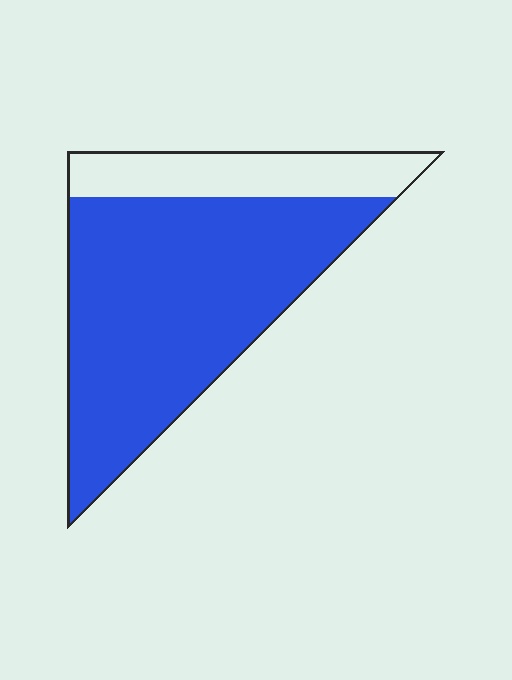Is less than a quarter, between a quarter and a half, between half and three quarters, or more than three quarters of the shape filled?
More than three quarters.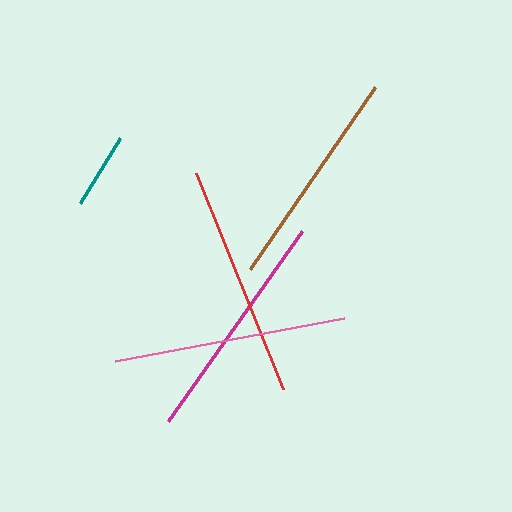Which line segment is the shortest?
The teal line is the shortest at approximately 76 pixels.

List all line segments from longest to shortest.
From longest to shortest: pink, red, magenta, brown, teal.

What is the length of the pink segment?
The pink segment is approximately 233 pixels long.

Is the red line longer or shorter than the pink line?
The pink line is longer than the red line.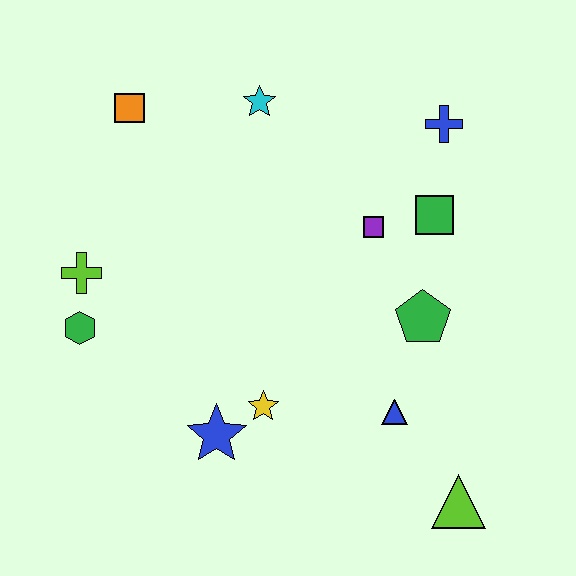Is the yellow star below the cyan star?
Yes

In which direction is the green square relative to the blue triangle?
The green square is above the blue triangle.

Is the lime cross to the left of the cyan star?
Yes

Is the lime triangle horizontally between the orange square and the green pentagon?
No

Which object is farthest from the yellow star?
The blue cross is farthest from the yellow star.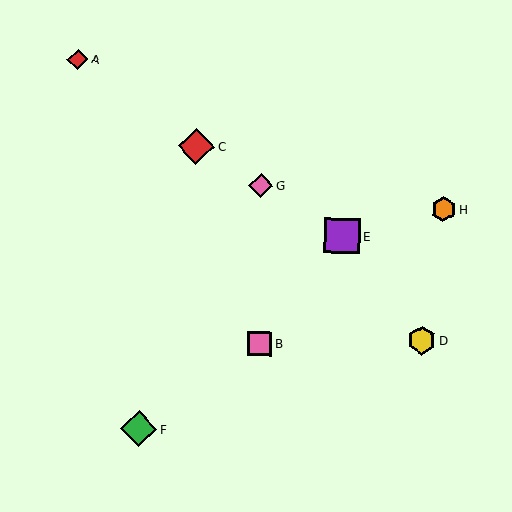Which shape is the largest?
The green diamond (labeled F) is the largest.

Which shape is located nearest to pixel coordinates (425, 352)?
The yellow hexagon (labeled D) at (422, 340) is nearest to that location.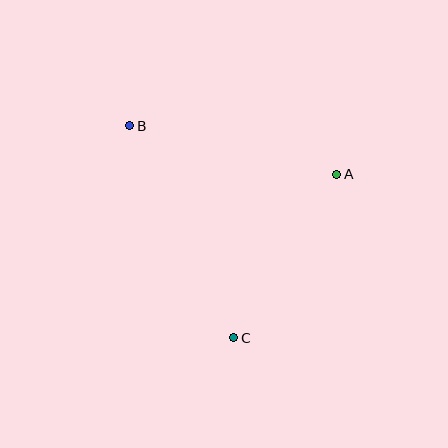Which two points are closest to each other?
Points A and C are closest to each other.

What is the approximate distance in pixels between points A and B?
The distance between A and B is approximately 212 pixels.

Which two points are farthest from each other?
Points B and C are farthest from each other.